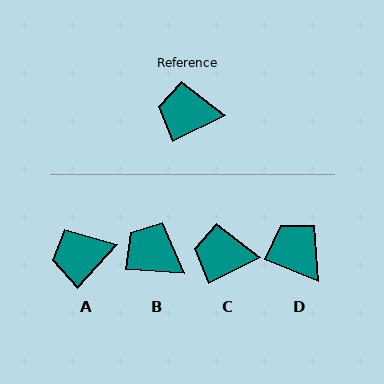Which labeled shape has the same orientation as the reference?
C.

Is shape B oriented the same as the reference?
No, it is off by about 30 degrees.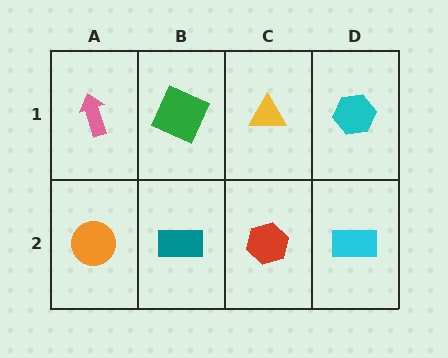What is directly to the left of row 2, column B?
An orange circle.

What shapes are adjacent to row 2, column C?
A yellow triangle (row 1, column C), a teal rectangle (row 2, column B), a cyan rectangle (row 2, column D).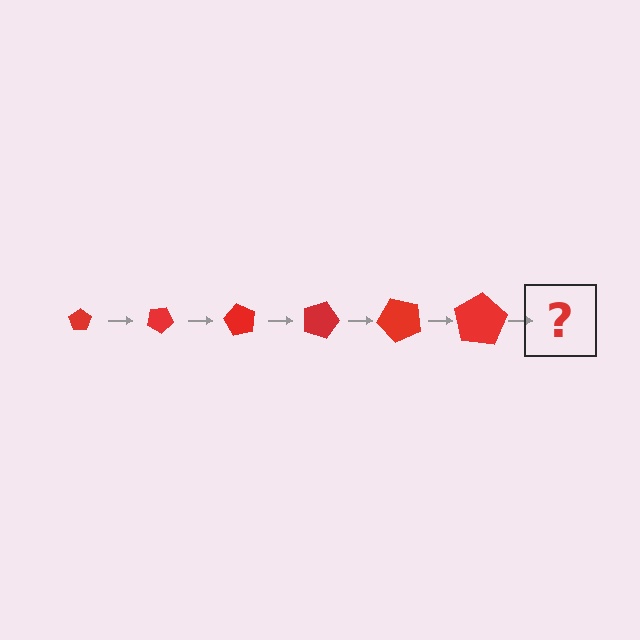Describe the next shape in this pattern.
It should be a pentagon, larger than the previous one and rotated 180 degrees from the start.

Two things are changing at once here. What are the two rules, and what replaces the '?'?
The two rules are that the pentagon grows larger each step and it rotates 30 degrees each step. The '?' should be a pentagon, larger than the previous one and rotated 180 degrees from the start.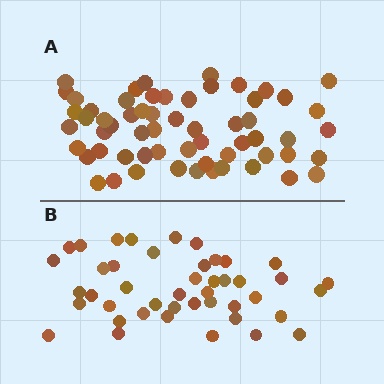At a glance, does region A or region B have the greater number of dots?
Region A (the top region) has more dots.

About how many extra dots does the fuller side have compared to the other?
Region A has approximately 15 more dots than region B.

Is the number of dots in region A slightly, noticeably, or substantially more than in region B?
Region A has noticeably more, but not dramatically so. The ratio is roughly 1.4 to 1.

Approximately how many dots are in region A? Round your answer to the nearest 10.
About 60 dots.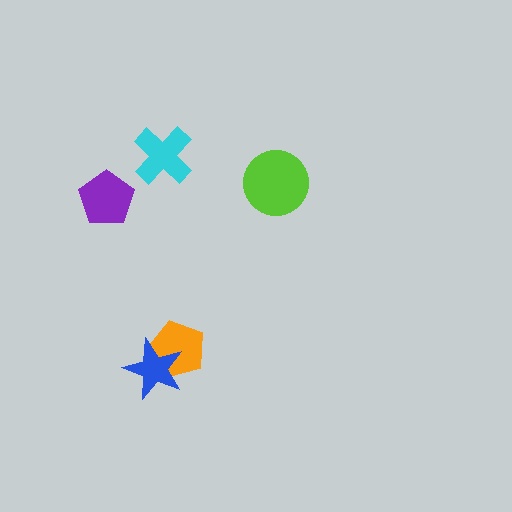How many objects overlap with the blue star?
1 object overlaps with the blue star.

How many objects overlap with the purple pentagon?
0 objects overlap with the purple pentagon.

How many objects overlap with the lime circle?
0 objects overlap with the lime circle.